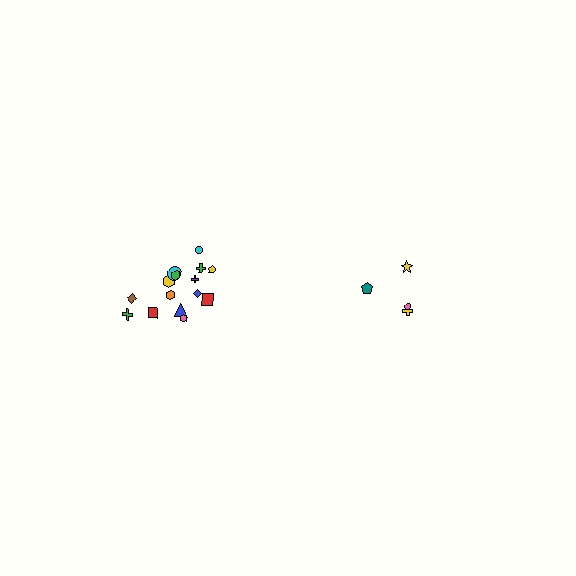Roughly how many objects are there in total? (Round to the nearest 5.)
Roughly 20 objects in total.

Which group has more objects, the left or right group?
The left group.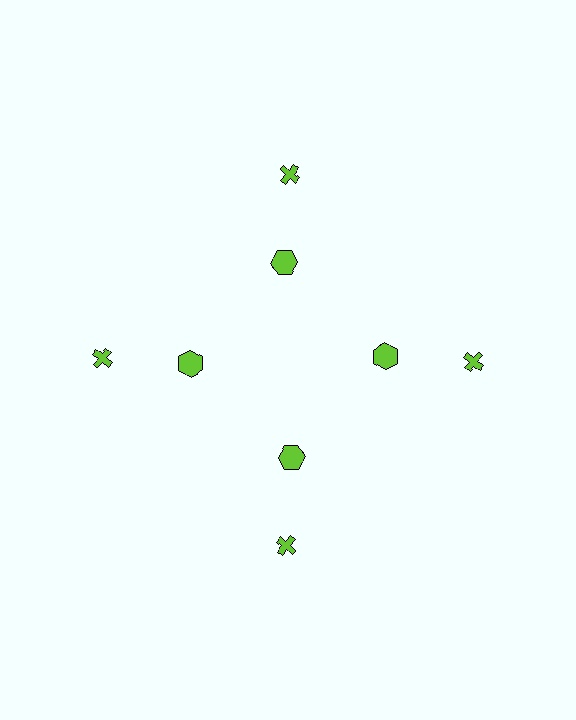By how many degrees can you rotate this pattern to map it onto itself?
The pattern maps onto itself every 90 degrees of rotation.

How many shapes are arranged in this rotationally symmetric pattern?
There are 8 shapes, arranged in 4 groups of 2.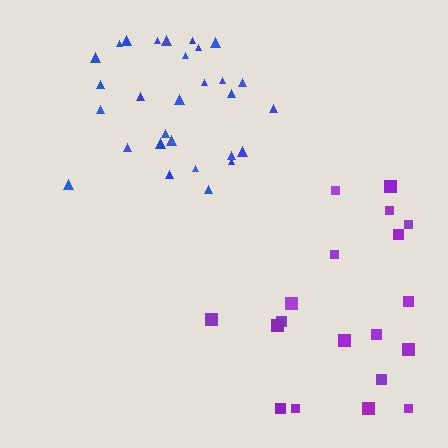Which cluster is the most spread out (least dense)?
Purple.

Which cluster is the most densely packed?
Blue.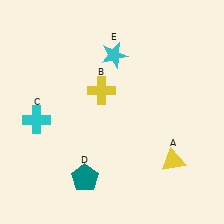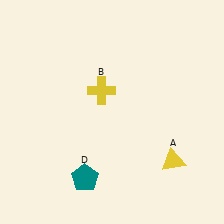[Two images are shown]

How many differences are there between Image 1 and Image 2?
There are 2 differences between the two images.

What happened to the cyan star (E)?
The cyan star (E) was removed in Image 2. It was in the top-right area of Image 1.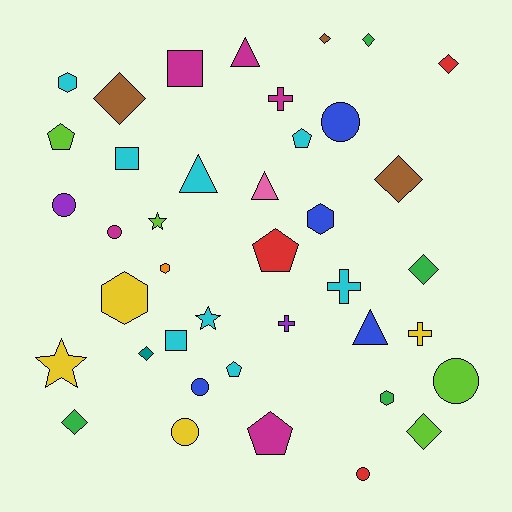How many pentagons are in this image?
There are 5 pentagons.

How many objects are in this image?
There are 40 objects.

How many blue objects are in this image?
There are 4 blue objects.